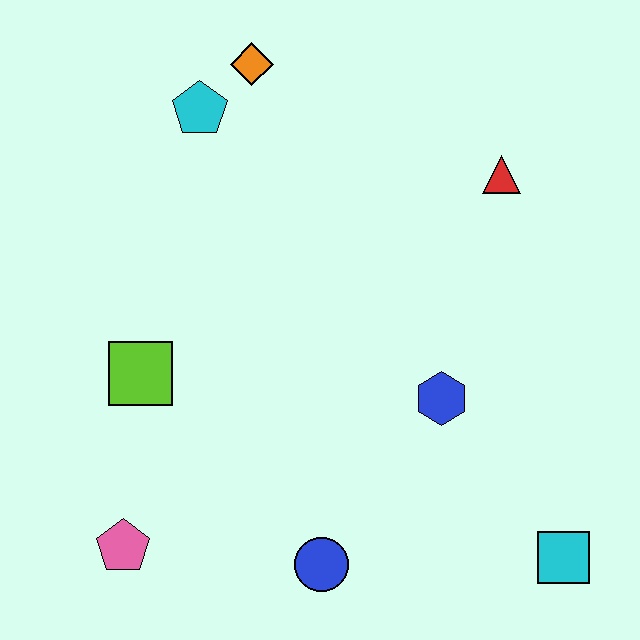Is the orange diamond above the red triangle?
Yes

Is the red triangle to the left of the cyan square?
Yes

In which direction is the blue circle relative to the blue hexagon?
The blue circle is below the blue hexagon.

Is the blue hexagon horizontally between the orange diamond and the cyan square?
Yes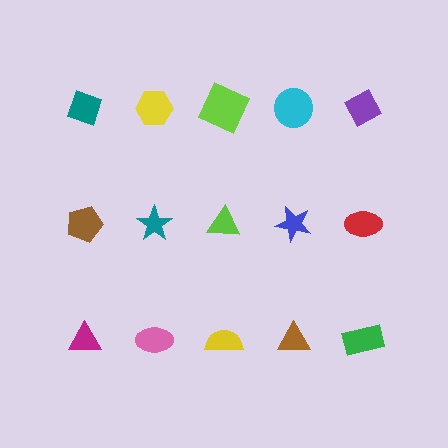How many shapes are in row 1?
5 shapes.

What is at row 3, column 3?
A yellow semicircle.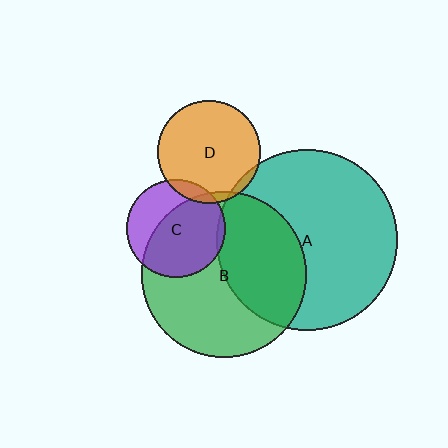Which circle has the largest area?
Circle A (teal).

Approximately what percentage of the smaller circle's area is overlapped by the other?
Approximately 5%.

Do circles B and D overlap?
Yes.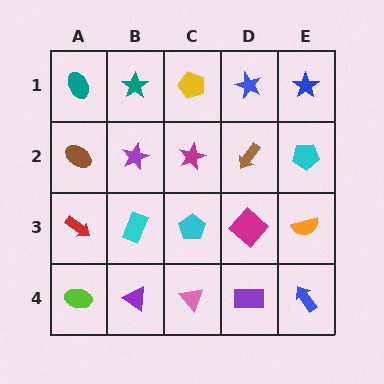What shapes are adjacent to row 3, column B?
A purple star (row 2, column B), a purple triangle (row 4, column B), a red arrow (row 3, column A), a cyan pentagon (row 3, column C).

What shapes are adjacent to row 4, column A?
A red arrow (row 3, column A), a purple triangle (row 4, column B).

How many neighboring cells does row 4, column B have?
3.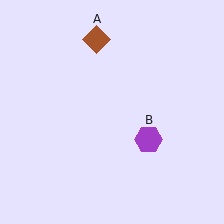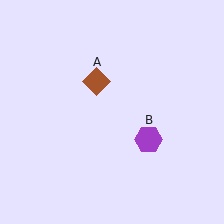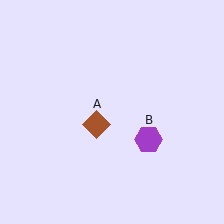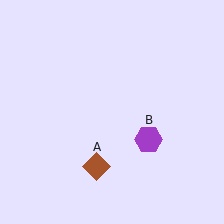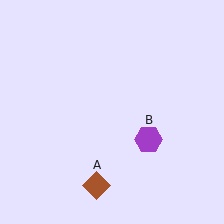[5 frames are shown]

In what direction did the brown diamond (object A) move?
The brown diamond (object A) moved down.